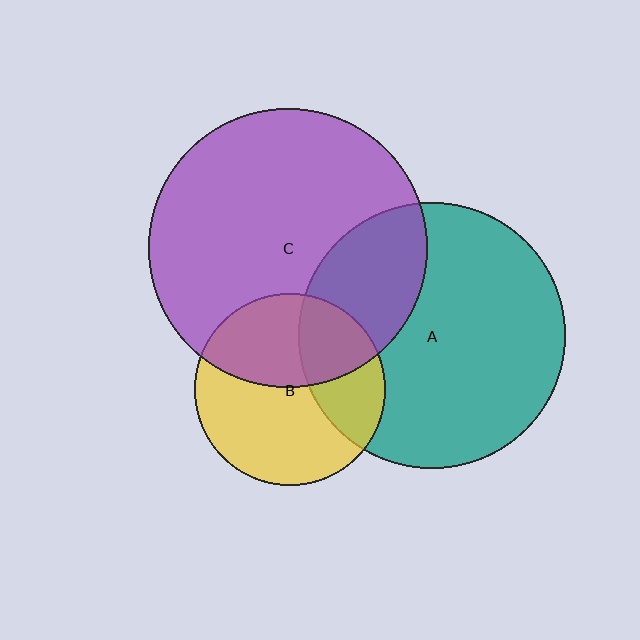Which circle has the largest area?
Circle C (purple).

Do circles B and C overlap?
Yes.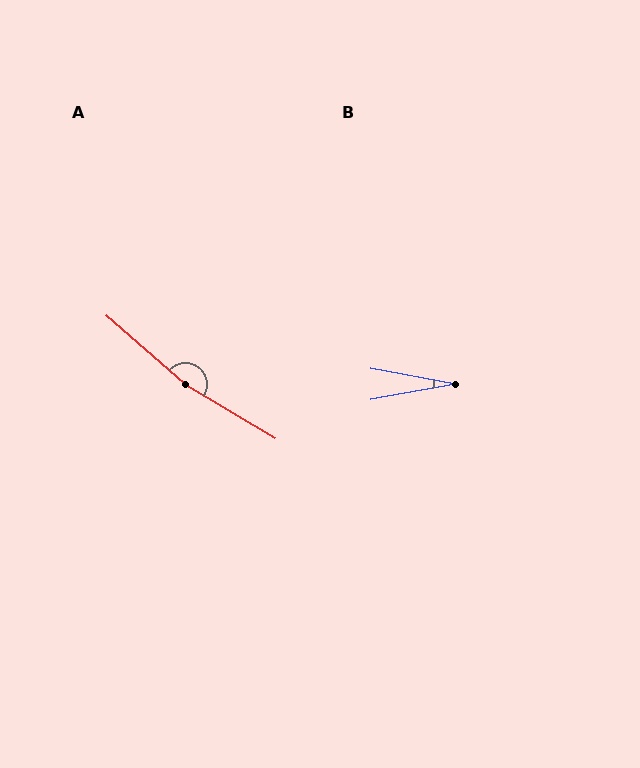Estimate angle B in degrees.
Approximately 21 degrees.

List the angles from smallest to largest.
B (21°), A (170°).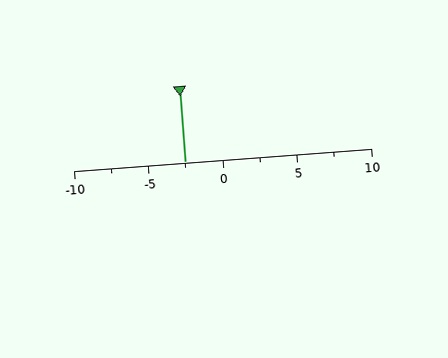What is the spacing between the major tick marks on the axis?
The major ticks are spaced 5 apart.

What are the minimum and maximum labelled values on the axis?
The axis runs from -10 to 10.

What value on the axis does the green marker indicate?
The marker indicates approximately -2.5.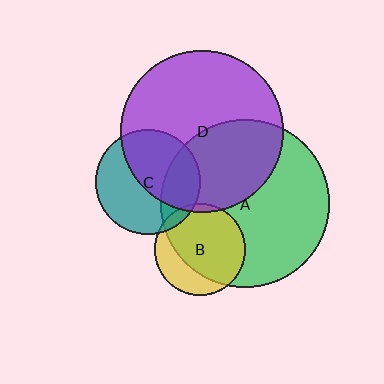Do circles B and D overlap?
Yes.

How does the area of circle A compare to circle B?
Approximately 3.4 times.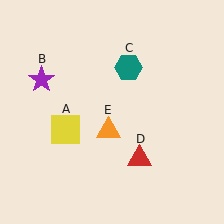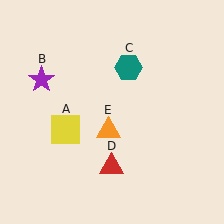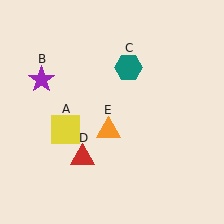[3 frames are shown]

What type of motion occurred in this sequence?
The red triangle (object D) rotated clockwise around the center of the scene.